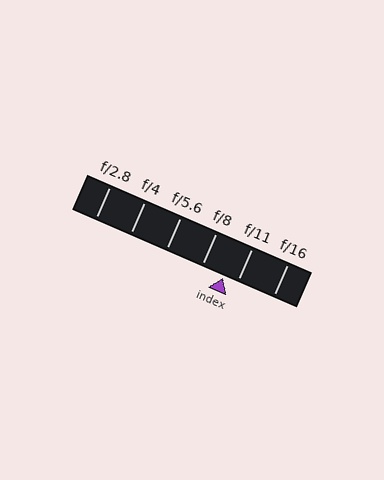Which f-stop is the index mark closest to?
The index mark is closest to f/11.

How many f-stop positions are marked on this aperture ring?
There are 6 f-stop positions marked.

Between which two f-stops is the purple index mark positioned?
The index mark is between f/8 and f/11.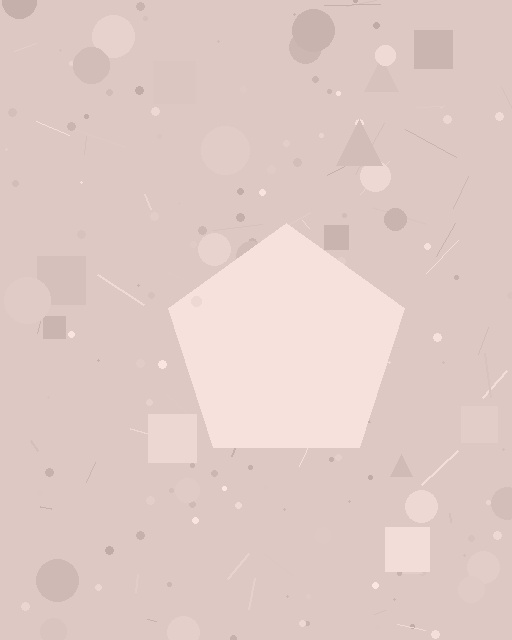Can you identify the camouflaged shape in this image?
The camouflaged shape is a pentagon.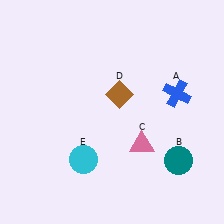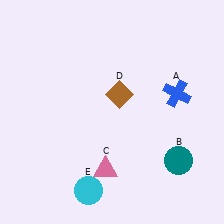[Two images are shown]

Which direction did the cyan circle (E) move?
The cyan circle (E) moved down.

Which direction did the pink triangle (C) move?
The pink triangle (C) moved left.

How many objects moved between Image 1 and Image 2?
2 objects moved between the two images.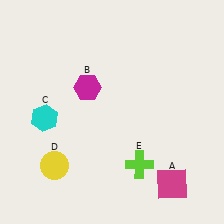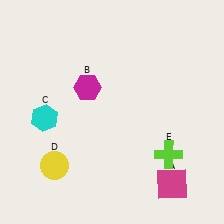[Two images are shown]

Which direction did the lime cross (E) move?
The lime cross (E) moved right.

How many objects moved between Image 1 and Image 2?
1 object moved between the two images.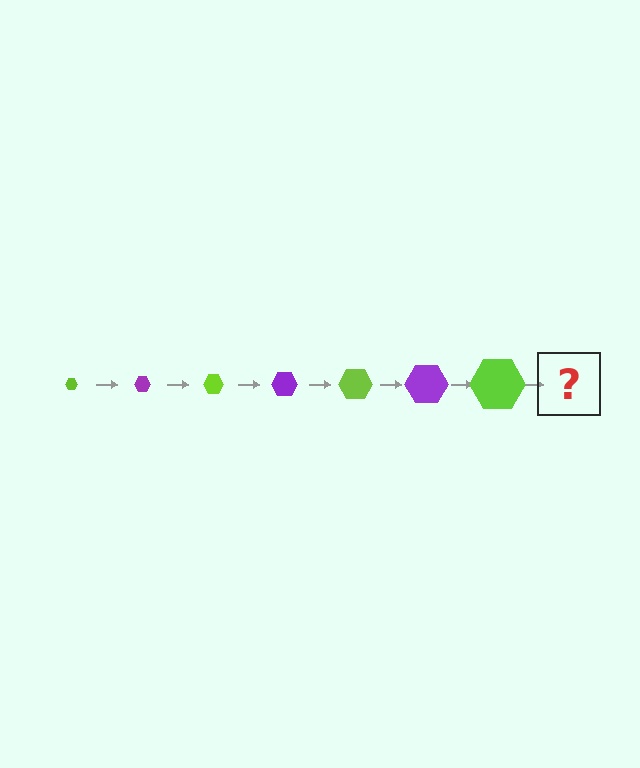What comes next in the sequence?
The next element should be a purple hexagon, larger than the previous one.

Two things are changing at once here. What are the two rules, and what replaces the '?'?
The two rules are that the hexagon grows larger each step and the color cycles through lime and purple. The '?' should be a purple hexagon, larger than the previous one.